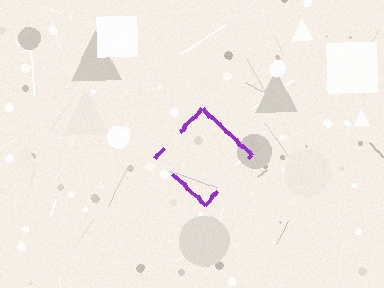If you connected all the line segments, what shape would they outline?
They would outline a diamond.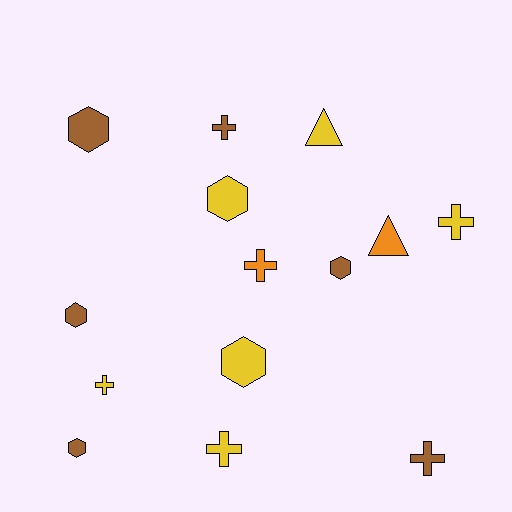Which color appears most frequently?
Yellow, with 6 objects.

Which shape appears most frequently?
Hexagon, with 6 objects.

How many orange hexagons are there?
There are no orange hexagons.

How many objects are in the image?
There are 14 objects.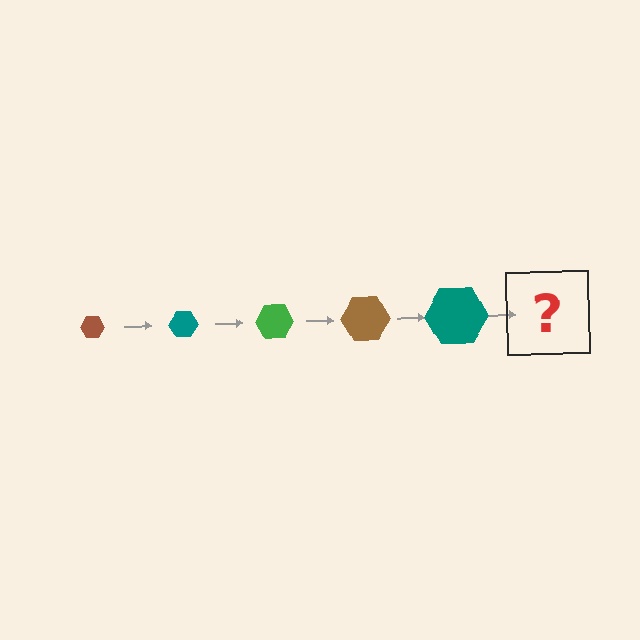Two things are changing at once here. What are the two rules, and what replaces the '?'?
The two rules are that the hexagon grows larger each step and the color cycles through brown, teal, and green. The '?' should be a green hexagon, larger than the previous one.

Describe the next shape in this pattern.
It should be a green hexagon, larger than the previous one.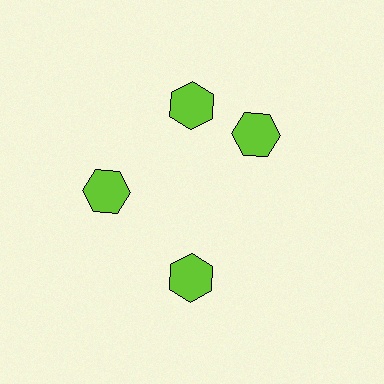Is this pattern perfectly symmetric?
No. The 4 lime hexagons are arranged in a ring, but one element near the 3 o'clock position is rotated out of alignment along the ring, breaking the 4-fold rotational symmetry.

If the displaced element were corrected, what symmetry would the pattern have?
It would have 4-fold rotational symmetry — the pattern would map onto itself every 90 degrees.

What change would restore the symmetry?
The symmetry would be restored by rotating it back into even spacing with its neighbors so that all 4 hexagons sit at equal angles and equal distance from the center.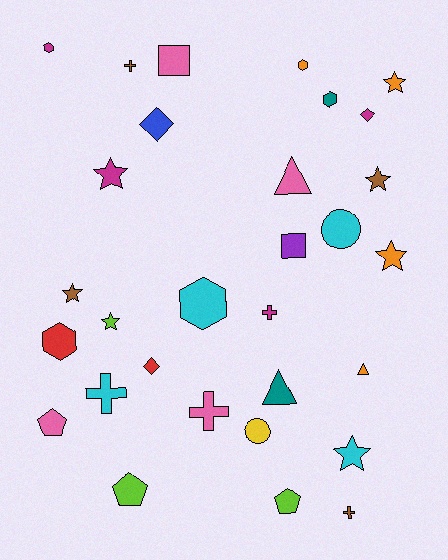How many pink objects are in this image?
There are 4 pink objects.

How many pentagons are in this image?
There are 3 pentagons.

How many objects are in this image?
There are 30 objects.